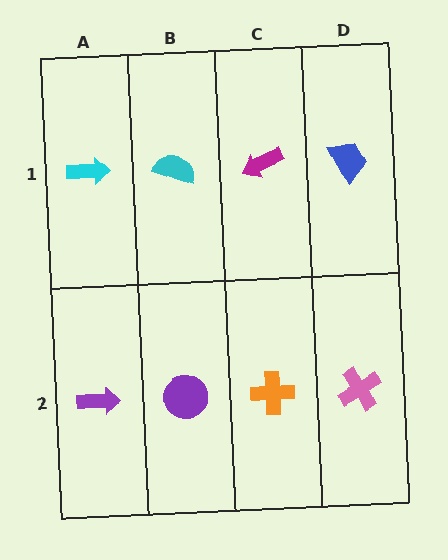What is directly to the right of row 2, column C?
A pink cross.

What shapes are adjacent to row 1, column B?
A purple circle (row 2, column B), a cyan arrow (row 1, column A), a magenta arrow (row 1, column C).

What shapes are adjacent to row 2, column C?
A magenta arrow (row 1, column C), a purple circle (row 2, column B), a pink cross (row 2, column D).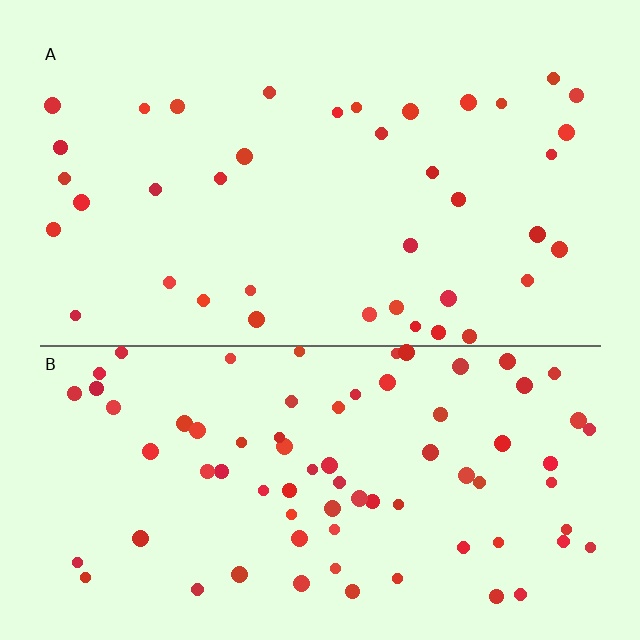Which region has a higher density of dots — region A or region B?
B (the bottom).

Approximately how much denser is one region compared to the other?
Approximately 2.0× — region B over region A.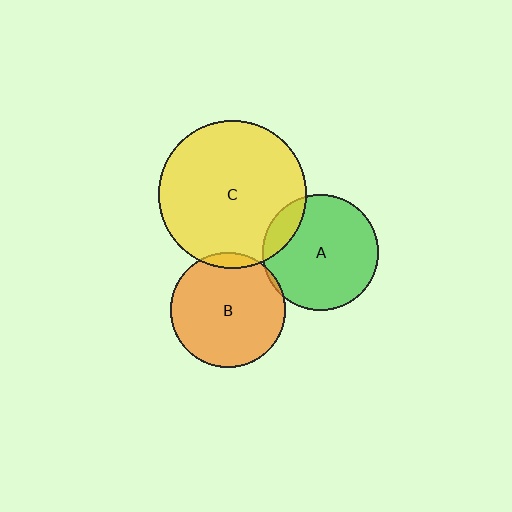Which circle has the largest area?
Circle C (yellow).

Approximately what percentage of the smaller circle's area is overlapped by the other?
Approximately 5%.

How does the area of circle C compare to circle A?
Approximately 1.6 times.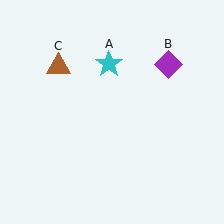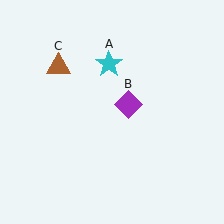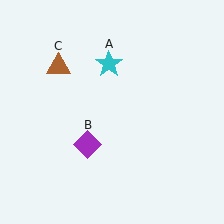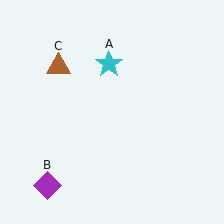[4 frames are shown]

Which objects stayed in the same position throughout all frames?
Cyan star (object A) and brown triangle (object C) remained stationary.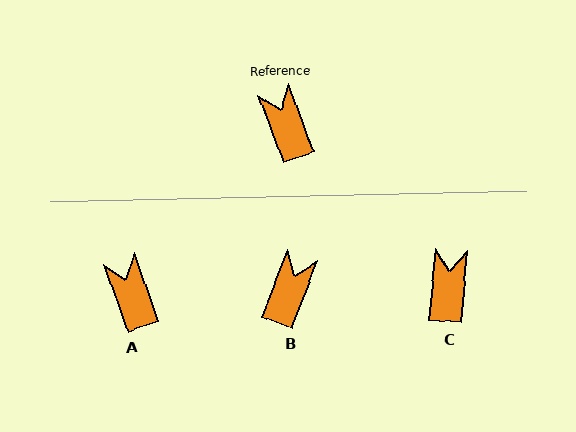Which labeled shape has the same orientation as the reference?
A.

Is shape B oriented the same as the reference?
No, it is off by about 41 degrees.